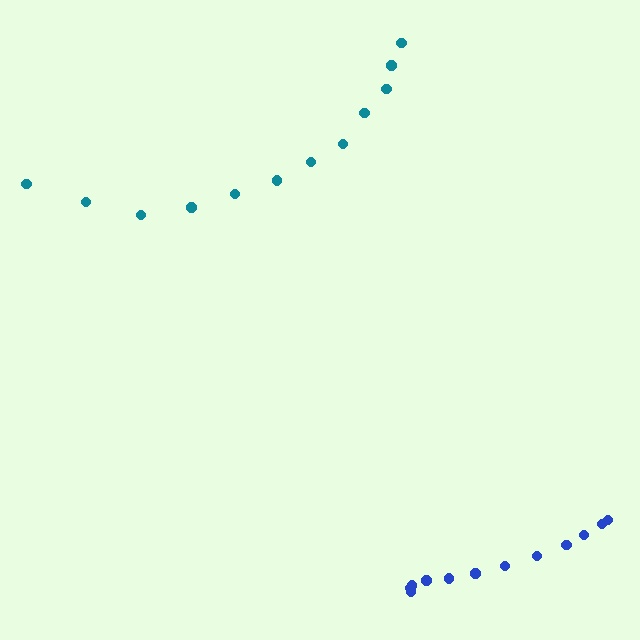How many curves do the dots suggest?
There are 2 distinct paths.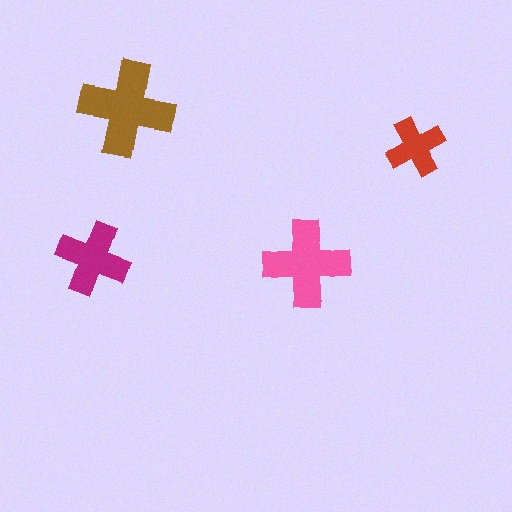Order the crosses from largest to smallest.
the brown one, the pink one, the magenta one, the red one.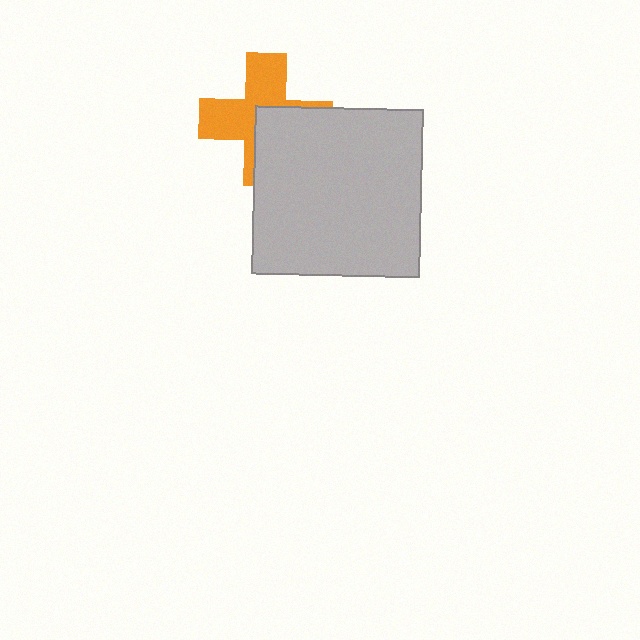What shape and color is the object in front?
The object in front is a light gray square.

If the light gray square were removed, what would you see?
You would see the complete orange cross.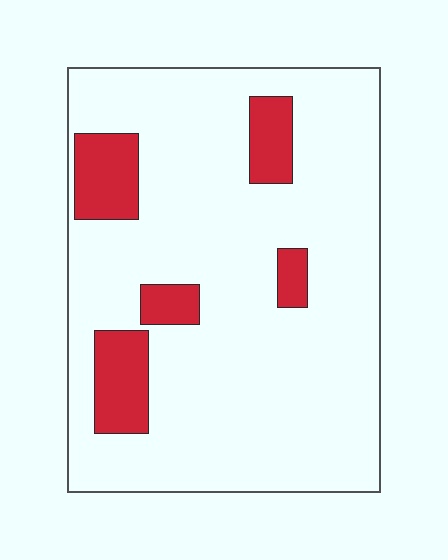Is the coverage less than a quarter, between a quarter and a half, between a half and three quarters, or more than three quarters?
Less than a quarter.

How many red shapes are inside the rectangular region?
5.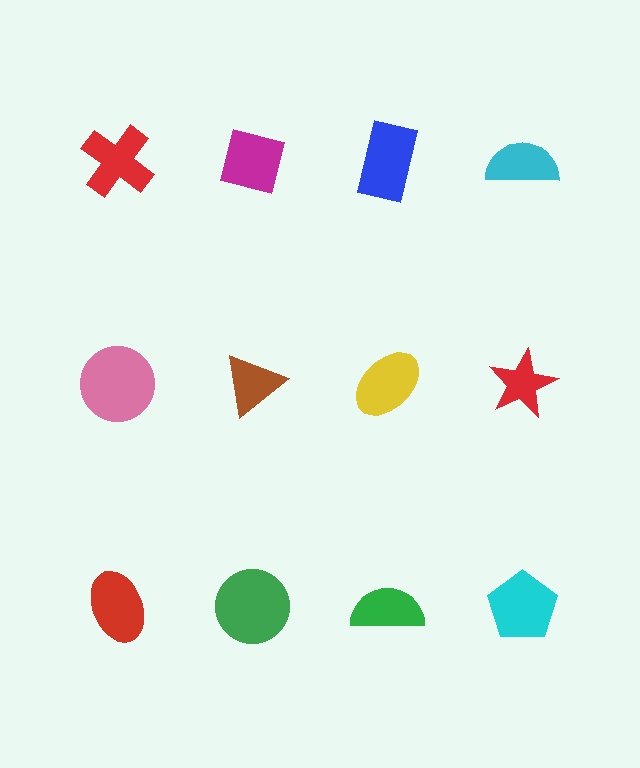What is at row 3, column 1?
A red ellipse.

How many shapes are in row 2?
4 shapes.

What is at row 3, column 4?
A cyan pentagon.